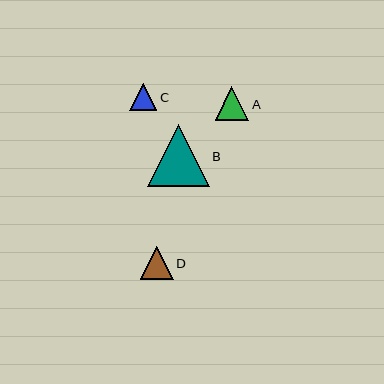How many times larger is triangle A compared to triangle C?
Triangle A is approximately 1.2 times the size of triangle C.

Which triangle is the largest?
Triangle B is the largest with a size of approximately 62 pixels.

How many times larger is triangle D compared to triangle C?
Triangle D is approximately 1.2 times the size of triangle C.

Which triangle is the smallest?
Triangle C is the smallest with a size of approximately 27 pixels.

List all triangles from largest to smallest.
From largest to smallest: B, A, D, C.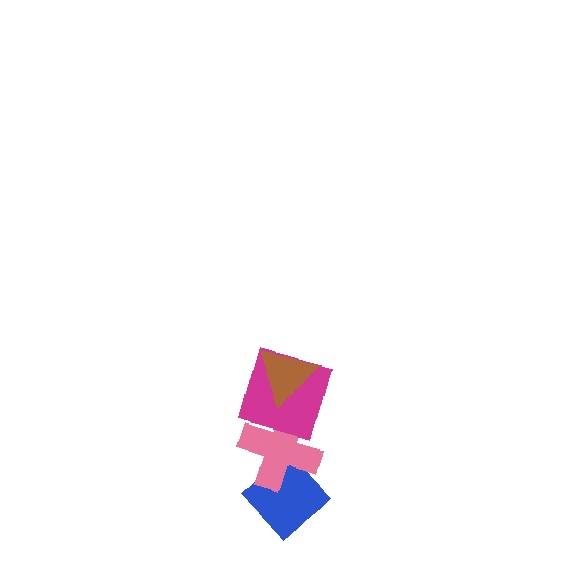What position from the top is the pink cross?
The pink cross is 3rd from the top.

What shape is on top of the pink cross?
The magenta square is on top of the pink cross.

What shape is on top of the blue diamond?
The pink cross is on top of the blue diamond.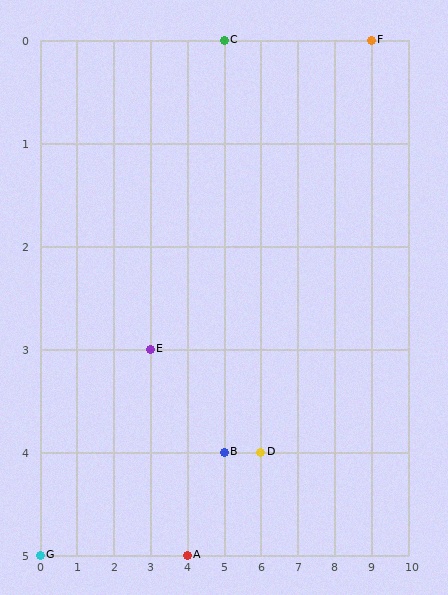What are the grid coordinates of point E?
Point E is at grid coordinates (3, 3).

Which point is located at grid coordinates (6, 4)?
Point D is at (6, 4).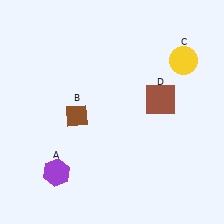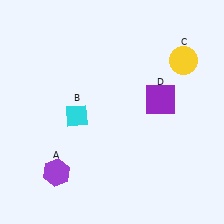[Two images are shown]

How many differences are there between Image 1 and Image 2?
There are 2 differences between the two images.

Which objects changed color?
B changed from brown to cyan. D changed from brown to purple.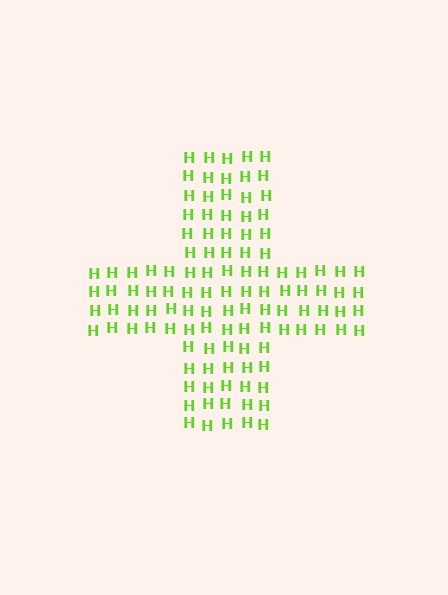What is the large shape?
The large shape is a cross.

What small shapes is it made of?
It is made of small letter H's.